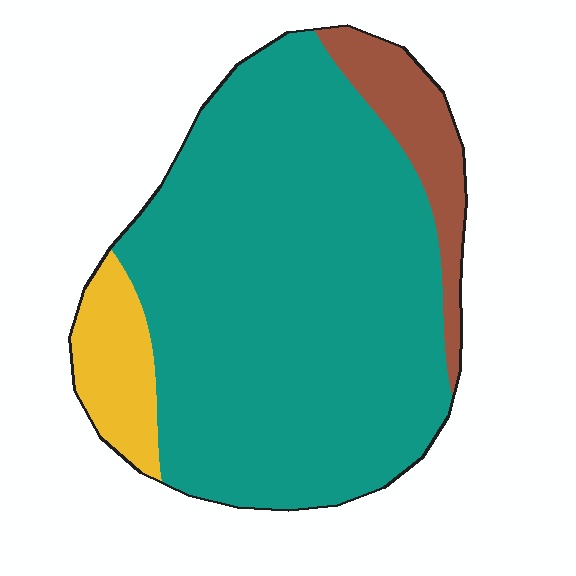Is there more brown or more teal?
Teal.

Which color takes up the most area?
Teal, at roughly 80%.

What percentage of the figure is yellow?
Yellow takes up less than a quarter of the figure.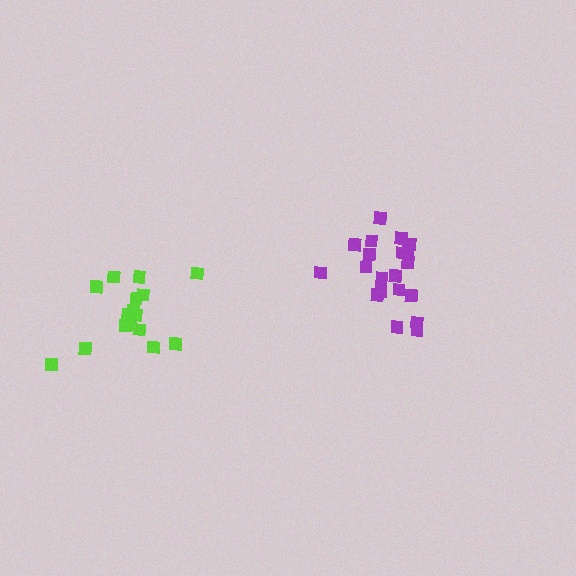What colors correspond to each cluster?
The clusters are colored: purple, lime.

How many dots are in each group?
Group 1: 20 dots, Group 2: 16 dots (36 total).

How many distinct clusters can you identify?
There are 2 distinct clusters.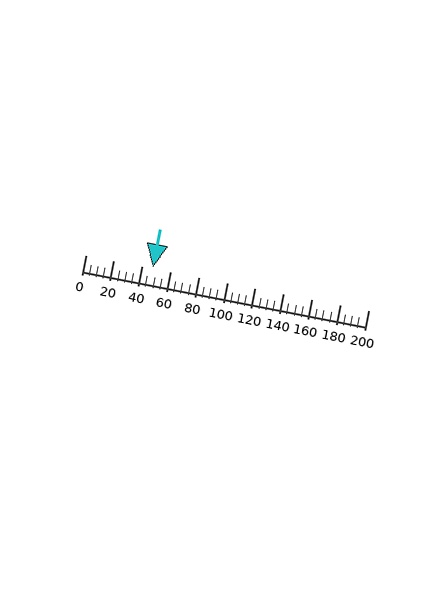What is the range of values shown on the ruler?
The ruler shows values from 0 to 200.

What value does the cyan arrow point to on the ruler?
The cyan arrow points to approximately 48.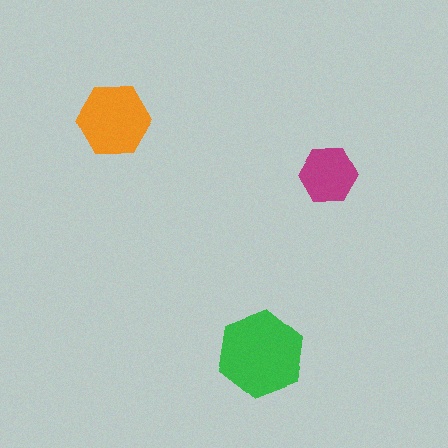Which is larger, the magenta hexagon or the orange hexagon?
The orange one.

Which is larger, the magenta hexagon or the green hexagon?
The green one.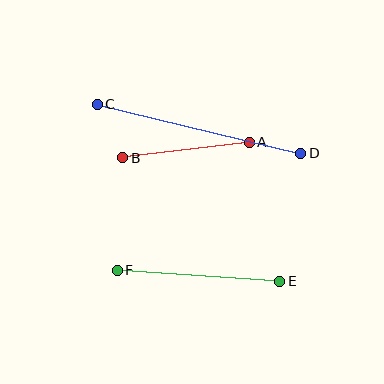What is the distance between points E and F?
The distance is approximately 163 pixels.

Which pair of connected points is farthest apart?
Points C and D are farthest apart.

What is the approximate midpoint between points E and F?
The midpoint is at approximately (199, 276) pixels.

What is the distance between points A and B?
The distance is approximately 128 pixels.